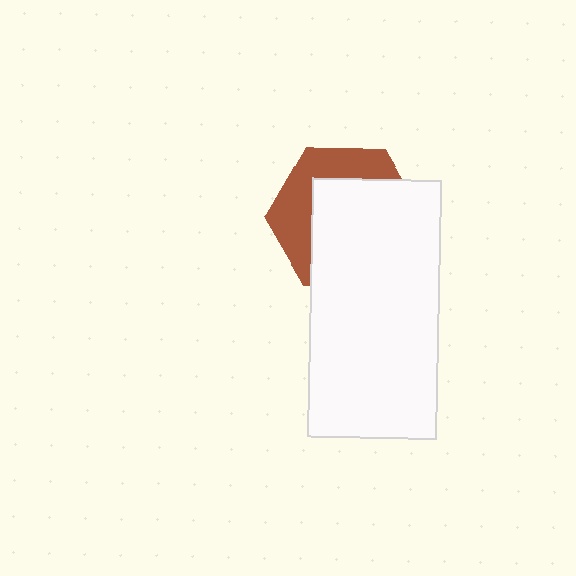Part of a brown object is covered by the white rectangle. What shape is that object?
It is a hexagon.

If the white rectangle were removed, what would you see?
You would see the complete brown hexagon.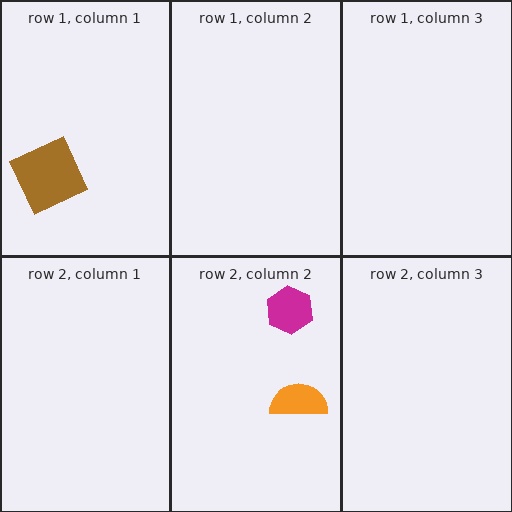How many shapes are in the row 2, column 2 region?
2.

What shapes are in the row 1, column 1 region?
The brown square.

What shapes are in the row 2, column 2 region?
The orange semicircle, the magenta hexagon.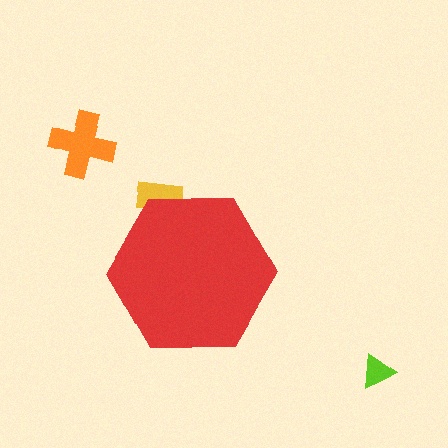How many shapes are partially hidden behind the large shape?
1 shape is partially hidden.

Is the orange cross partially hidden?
No, the orange cross is fully visible.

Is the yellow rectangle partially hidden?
Yes, the yellow rectangle is partially hidden behind the red hexagon.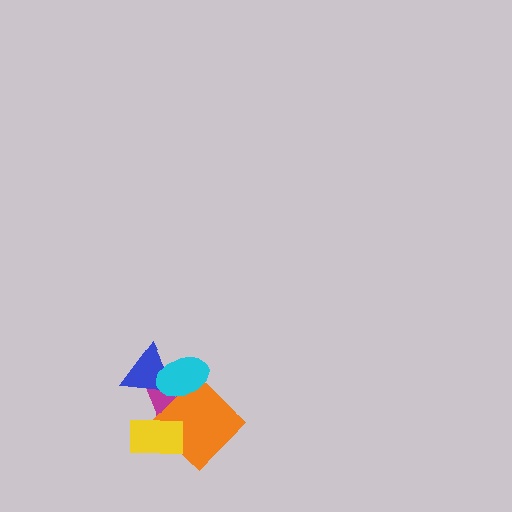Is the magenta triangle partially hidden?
Yes, it is partially covered by another shape.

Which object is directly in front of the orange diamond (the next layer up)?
The yellow rectangle is directly in front of the orange diamond.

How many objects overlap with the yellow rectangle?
2 objects overlap with the yellow rectangle.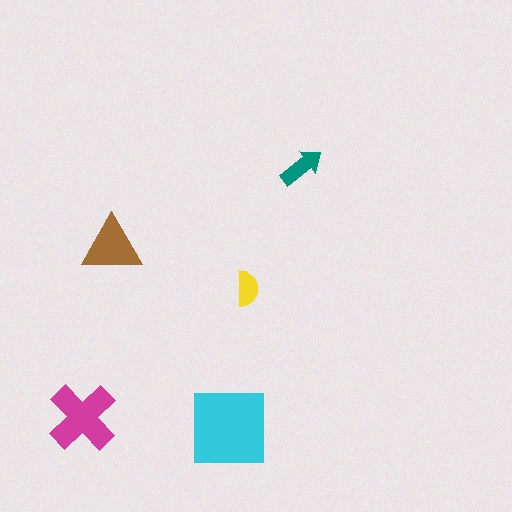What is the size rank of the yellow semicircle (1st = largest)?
5th.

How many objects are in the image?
There are 5 objects in the image.